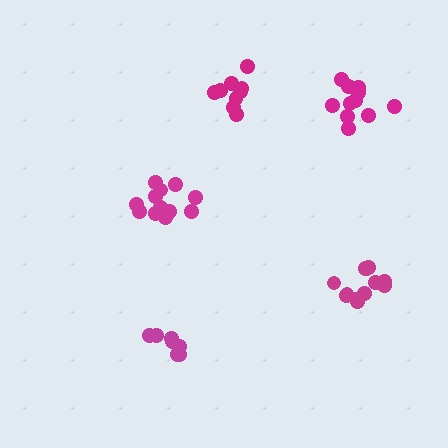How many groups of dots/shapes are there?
There are 5 groups.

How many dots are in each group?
Group 1: 11 dots, Group 2: 9 dots, Group 3: 12 dots, Group 4: 12 dots, Group 5: 7 dots (51 total).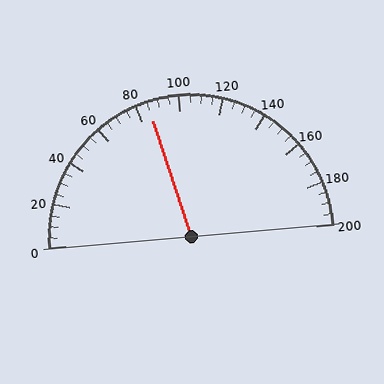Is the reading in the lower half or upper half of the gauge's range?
The reading is in the lower half of the range (0 to 200).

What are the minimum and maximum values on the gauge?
The gauge ranges from 0 to 200.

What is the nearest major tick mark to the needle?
The nearest major tick mark is 80.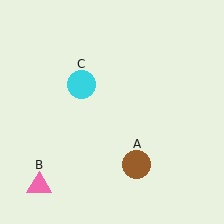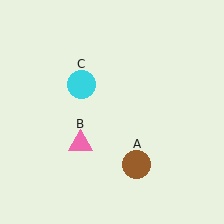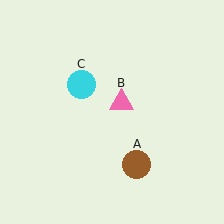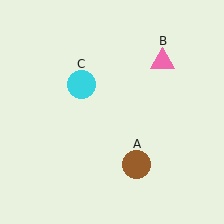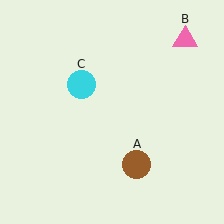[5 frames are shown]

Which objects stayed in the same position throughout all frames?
Brown circle (object A) and cyan circle (object C) remained stationary.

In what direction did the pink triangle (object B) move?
The pink triangle (object B) moved up and to the right.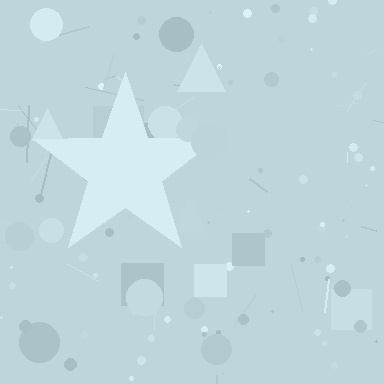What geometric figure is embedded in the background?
A star is embedded in the background.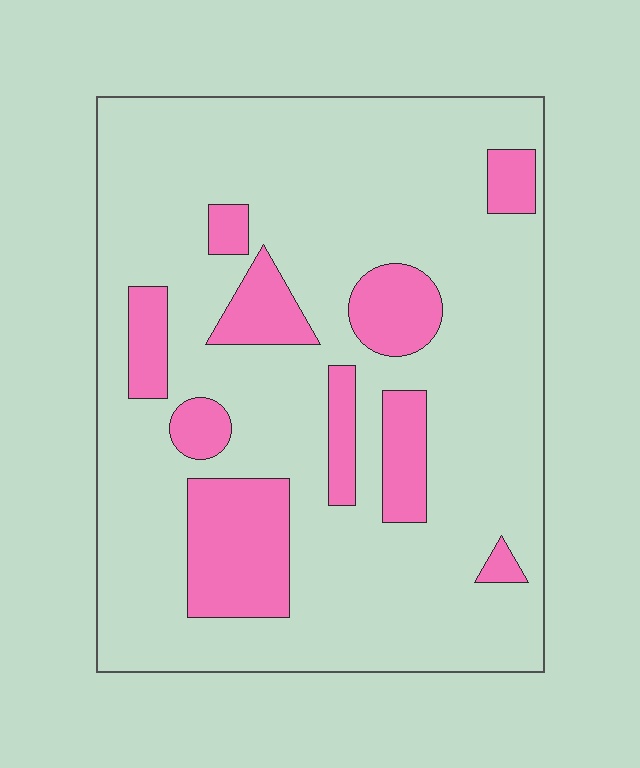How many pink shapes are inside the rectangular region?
10.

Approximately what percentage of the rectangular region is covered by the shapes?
Approximately 20%.